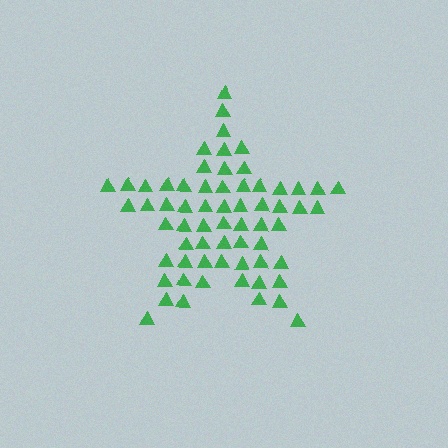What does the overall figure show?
The overall figure shows a star.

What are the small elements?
The small elements are triangles.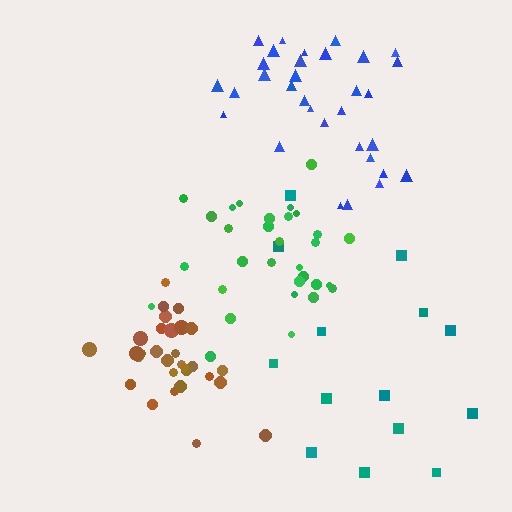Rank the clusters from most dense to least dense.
brown, green, blue, teal.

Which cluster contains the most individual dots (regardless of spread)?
Blue (32).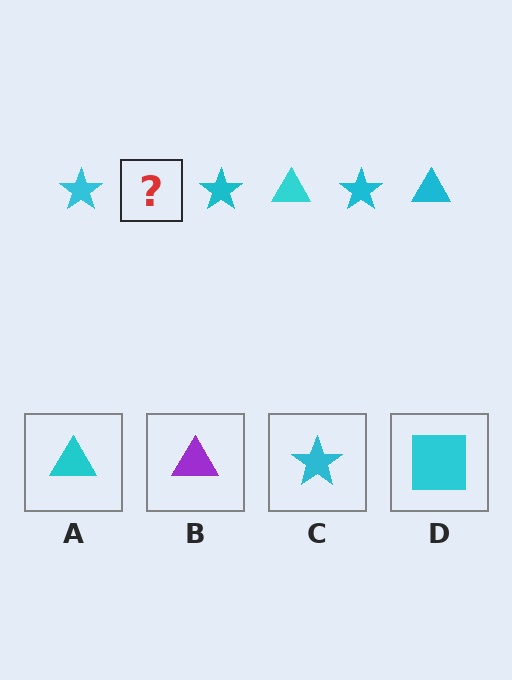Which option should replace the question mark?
Option A.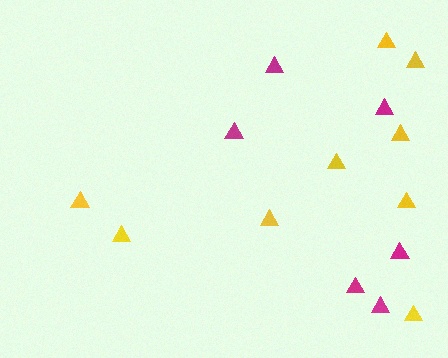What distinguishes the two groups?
There are 2 groups: one group of magenta triangles (6) and one group of yellow triangles (9).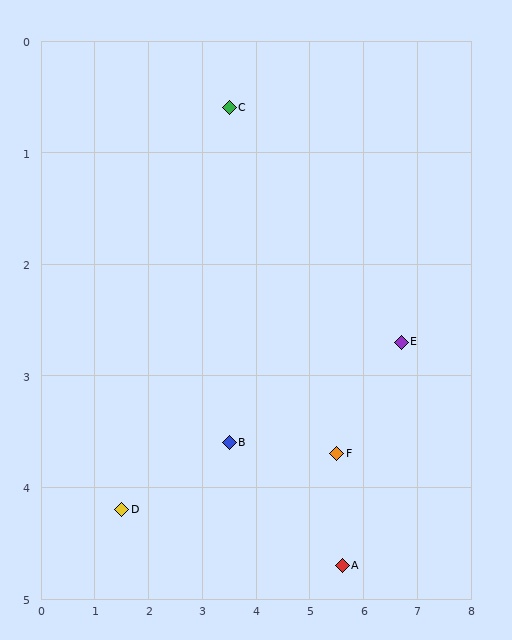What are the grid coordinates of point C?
Point C is at approximately (3.5, 0.6).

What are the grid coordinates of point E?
Point E is at approximately (6.7, 2.7).